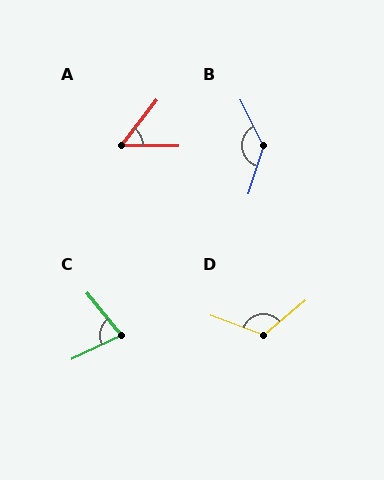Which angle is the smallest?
A, at approximately 53 degrees.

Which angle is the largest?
B, at approximately 136 degrees.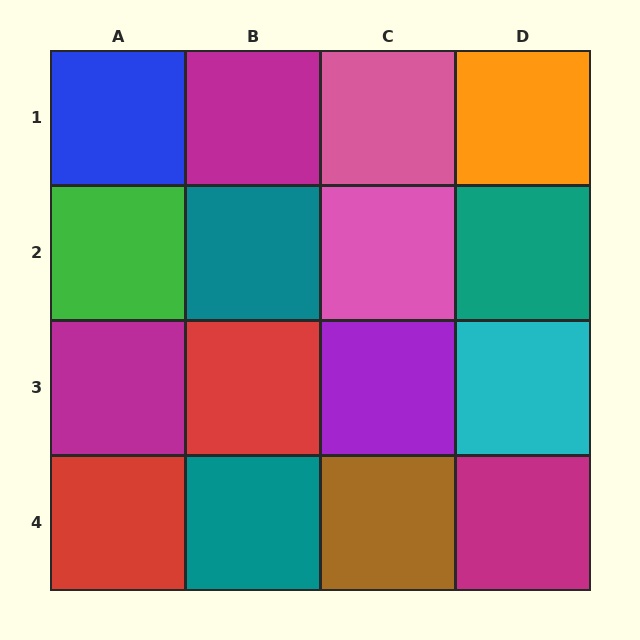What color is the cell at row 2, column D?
Teal.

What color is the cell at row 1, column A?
Blue.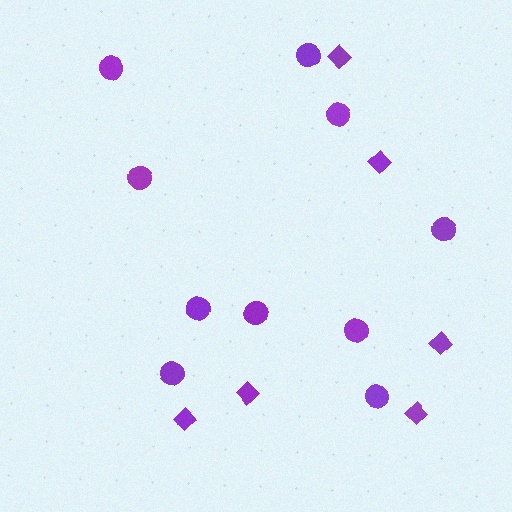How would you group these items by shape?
There are 2 groups: one group of diamonds (6) and one group of circles (10).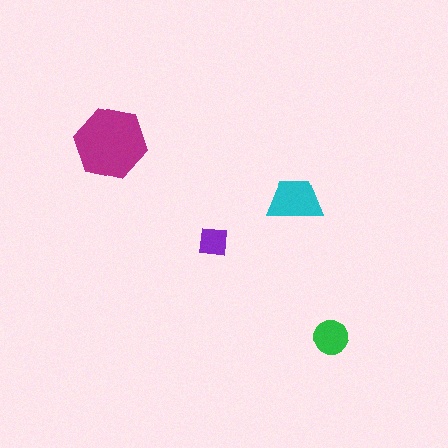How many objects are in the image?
There are 4 objects in the image.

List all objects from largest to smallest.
The magenta hexagon, the cyan trapezoid, the green circle, the purple square.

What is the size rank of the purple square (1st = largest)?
4th.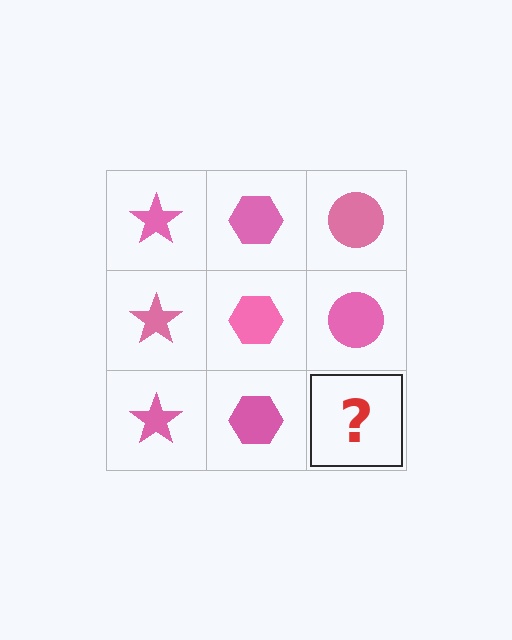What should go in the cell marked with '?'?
The missing cell should contain a pink circle.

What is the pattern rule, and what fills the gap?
The rule is that each column has a consistent shape. The gap should be filled with a pink circle.